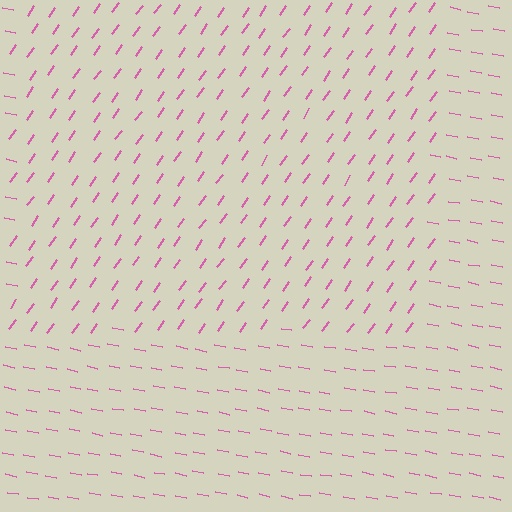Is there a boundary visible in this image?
Yes, there is a texture boundary formed by a change in line orientation.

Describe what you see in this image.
The image is filled with small pink line segments. A rectangle region in the image has lines oriented differently from the surrounding lines, creating a visible texture boundary.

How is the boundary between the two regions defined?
The boundary is defined purely by a change in line orientation (approximately 65 degrees difference). All lines are the same color and thickness.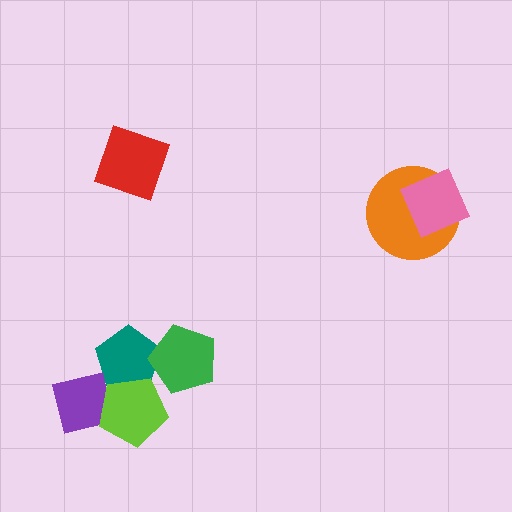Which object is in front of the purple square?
The lime pentagon is in front of the purple square.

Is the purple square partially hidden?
Yes, it is partially covered by another shape.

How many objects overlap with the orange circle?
1 object overlaps with the orange circle.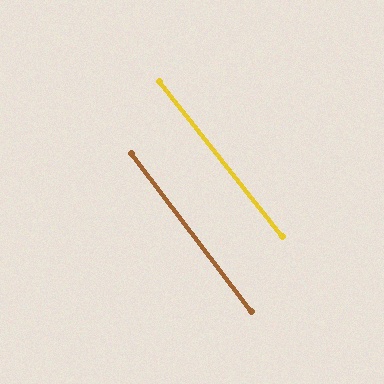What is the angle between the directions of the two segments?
Approximately 2 degrees.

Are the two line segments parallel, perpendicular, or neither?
Parallel — their directions differ by only 1.5°.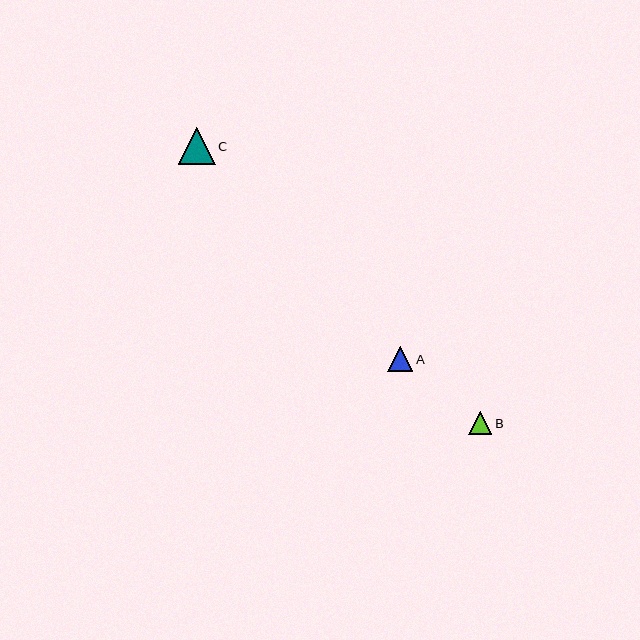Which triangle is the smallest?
Triangle B is the smallest with a size of approximately 24 pixels.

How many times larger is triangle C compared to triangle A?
Triangle C is approximately 1.5 times the size of triangle A.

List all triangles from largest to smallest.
From largest to smallest: C, A, B.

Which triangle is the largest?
Triangle C is the largest with a size of approximately 37 pixels.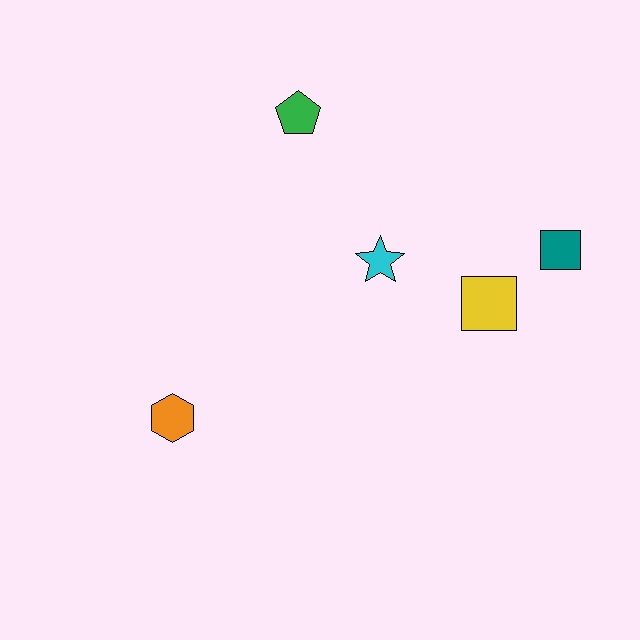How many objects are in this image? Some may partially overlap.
There are 5 objects.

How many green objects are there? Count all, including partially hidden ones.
There is 1 green object.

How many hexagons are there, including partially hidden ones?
There is 1 hexagon.